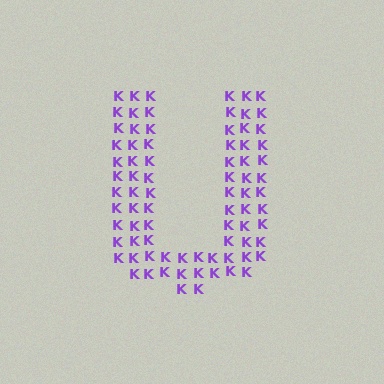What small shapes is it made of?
It is made of small letter K's.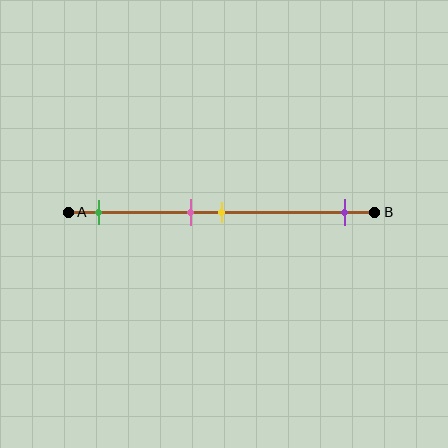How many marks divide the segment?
There are 4 marks dividing the segment.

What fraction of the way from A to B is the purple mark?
The purple mark is approximately 90% (0.9) of the way from A to B.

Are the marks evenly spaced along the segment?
No, the marks are not evenly spaced.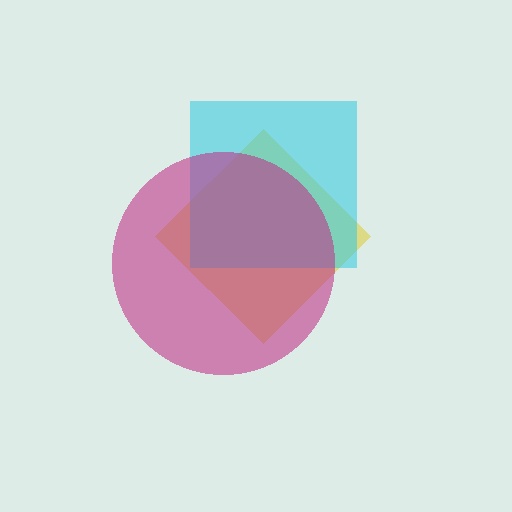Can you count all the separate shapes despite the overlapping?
Yes, there are 3 separate shapes.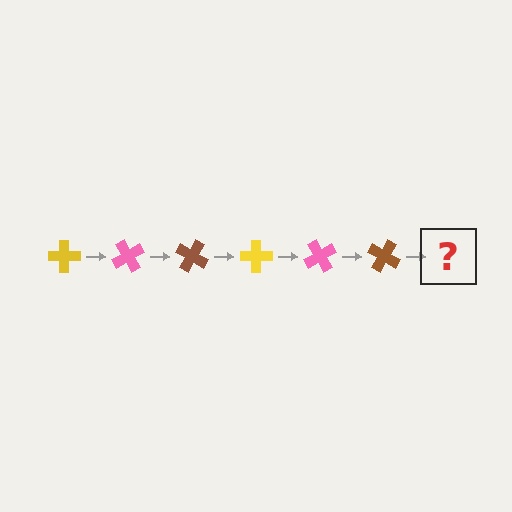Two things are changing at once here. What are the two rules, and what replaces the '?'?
The two rules are that it rotates 60 degrees each step and the color cycles through yellow, pink, and brown. The '?' should be a yellow cross, rotated 360 degrees from the start.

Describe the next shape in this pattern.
It should be a yellow cross, rotated 360 degrees from the start.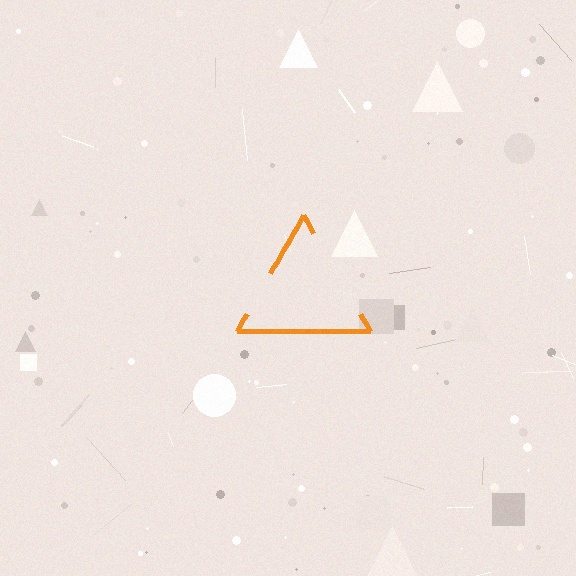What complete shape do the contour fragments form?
The contour fragments form a triangle.